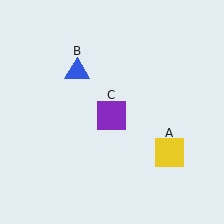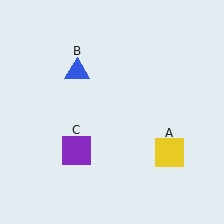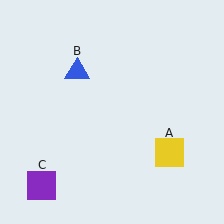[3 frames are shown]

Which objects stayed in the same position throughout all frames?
Yellow square (object A) and blue triangle (object B) remained stationary.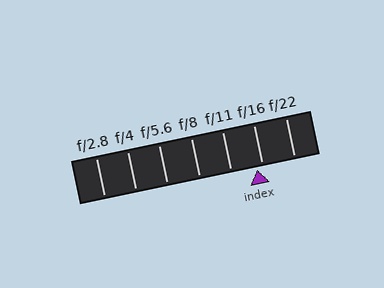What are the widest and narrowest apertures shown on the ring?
The widest aperture shown is f/2.8 and the narrowest is f/22.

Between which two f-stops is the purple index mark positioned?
The index mark is between f/11 and f/16.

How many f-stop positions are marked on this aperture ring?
There are 7 f-stop positions marked.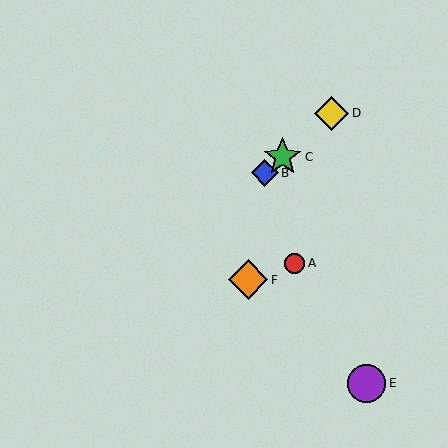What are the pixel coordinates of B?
Object B is at (265, 173).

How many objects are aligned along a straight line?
3 objects (B, C, D) are aligned along a straight line.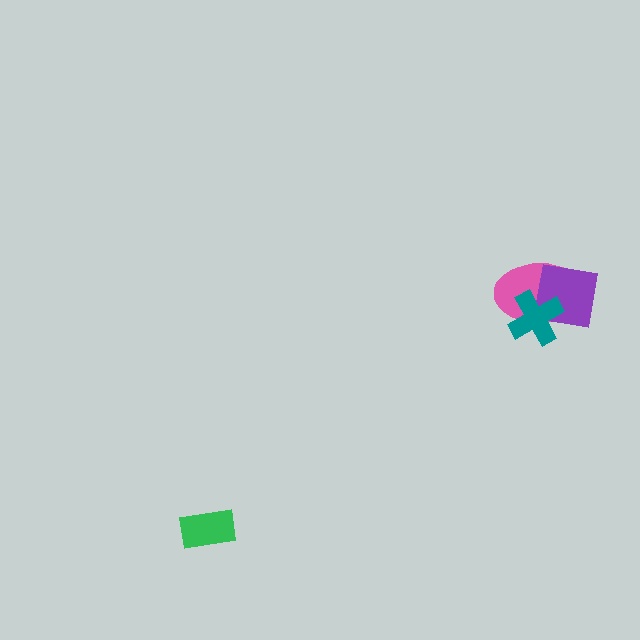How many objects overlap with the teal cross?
2 objects overlap with the teal cross.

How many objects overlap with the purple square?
2 objects overlap with the purple square.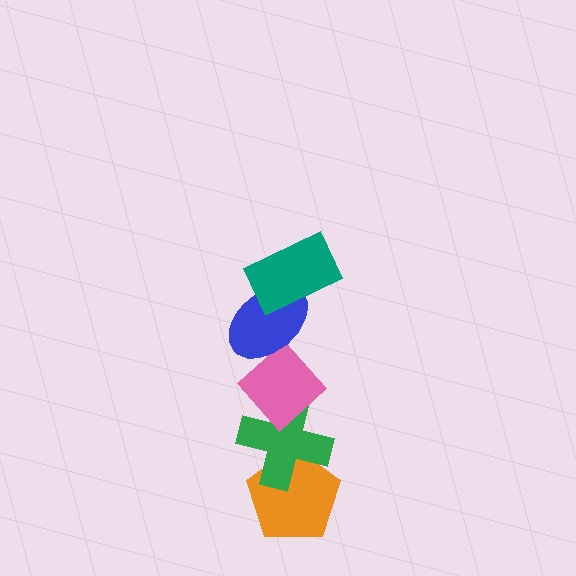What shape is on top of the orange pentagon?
The green cross is on top of the orange pentagon.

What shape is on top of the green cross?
The pink diamond is on top of the green cross.